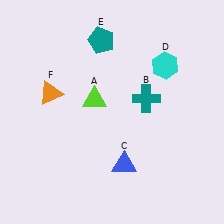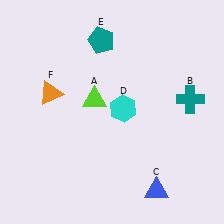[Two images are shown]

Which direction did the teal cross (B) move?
The teal cross (B) moved right.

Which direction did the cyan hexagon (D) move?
The cyan hexagon (D) moved down.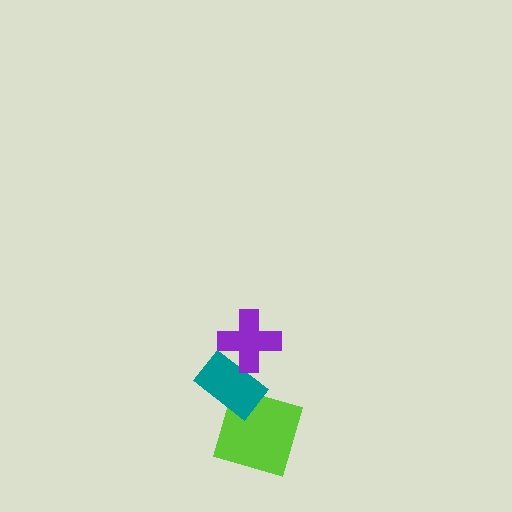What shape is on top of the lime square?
The teal rectangle is on top of the lime square.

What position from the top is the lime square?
The lime square is 3rd from the top.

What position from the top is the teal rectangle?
The teal rectangle is 2nd from the top.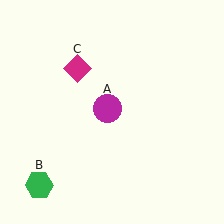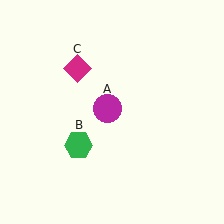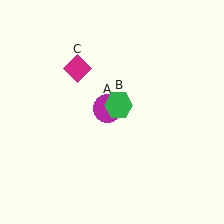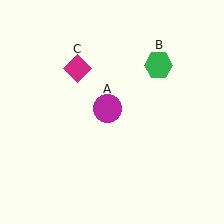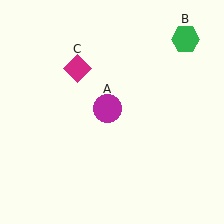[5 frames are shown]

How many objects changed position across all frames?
1 object changed position: green hexagon (object B).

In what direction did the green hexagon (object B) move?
The green hexagon (object B) moved up and to the right.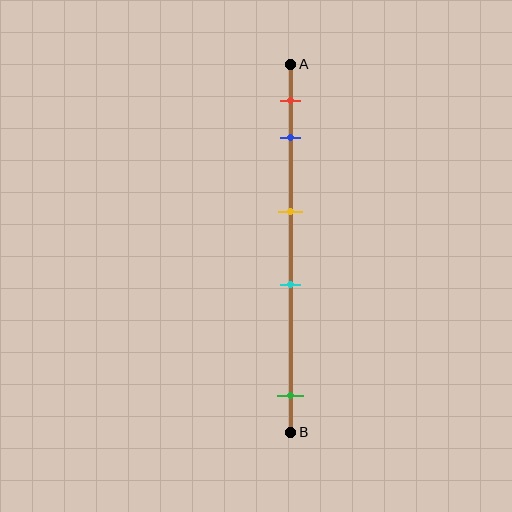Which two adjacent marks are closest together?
The red and blue marks are the closest adjacent pair.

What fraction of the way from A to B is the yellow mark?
The yellow mark is approximately 40% (0.4) of the way from A to B.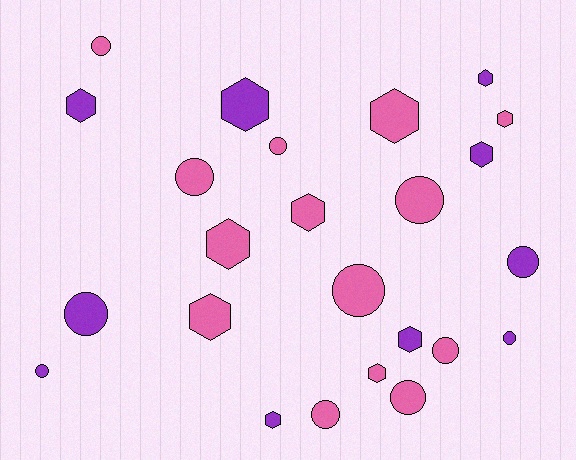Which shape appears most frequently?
Circle, with 12 objects.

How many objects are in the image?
There are 24 objects.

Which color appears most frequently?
Pink, with 14 objects.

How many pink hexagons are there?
There are 6 pink hexagons.